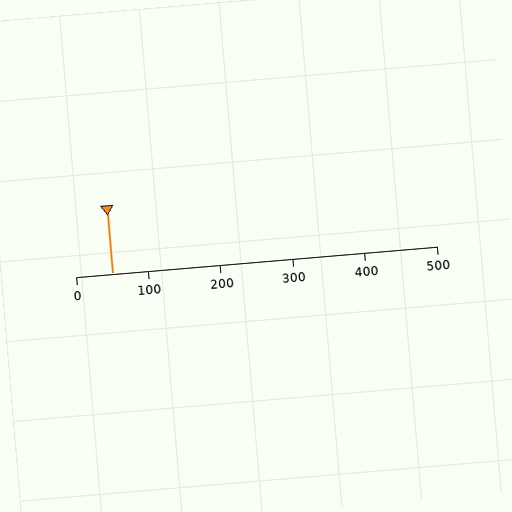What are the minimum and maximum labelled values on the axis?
The axis runs from 0 to 500.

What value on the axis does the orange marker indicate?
The marker indicates approximately 50.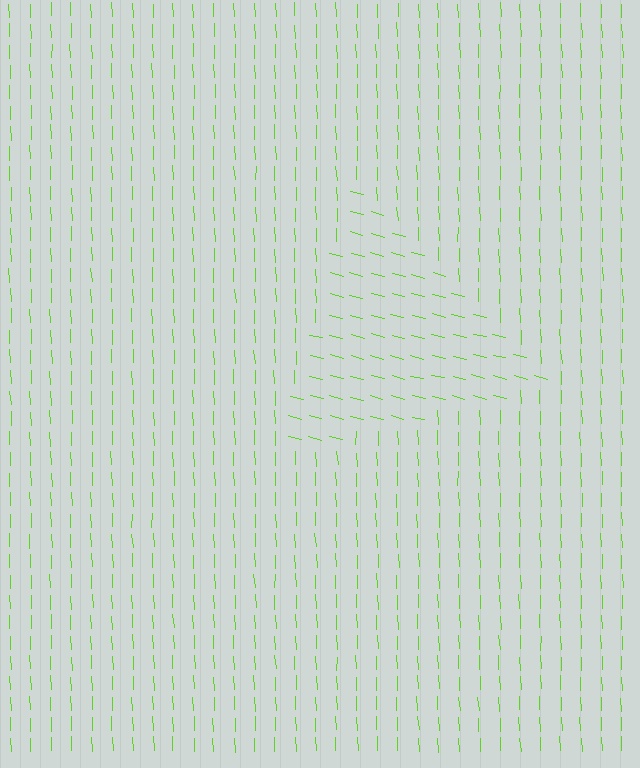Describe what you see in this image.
The image is filled with small lime line segments. A triangle region in the image has lines oriented differently from the surrounding lines, creating a visible texture boundary.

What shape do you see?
I see a triangle.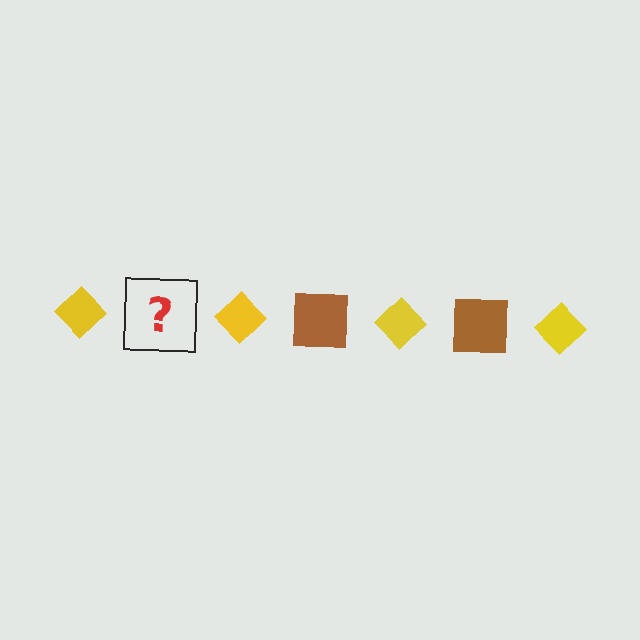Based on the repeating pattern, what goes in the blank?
The blank should be a brown square.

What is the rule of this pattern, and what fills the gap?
The rule is that the pattern alternates between yellow diamond and brown square. The gap should be filled with a brown square.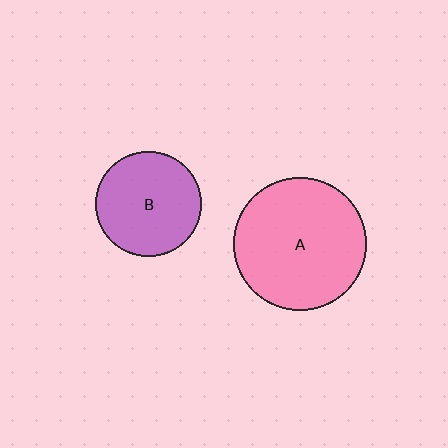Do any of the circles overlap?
No, none of the circles overlap.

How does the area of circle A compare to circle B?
Approximately 1.6 times.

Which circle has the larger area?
Circle A (pink).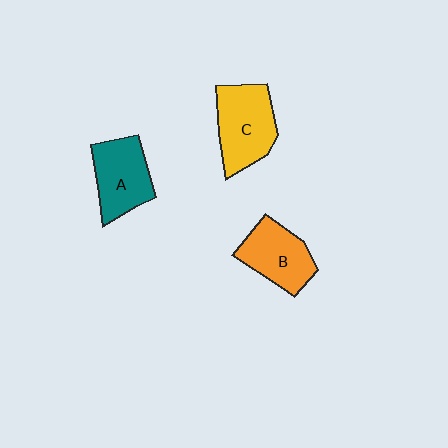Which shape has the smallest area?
Shape B (orange).